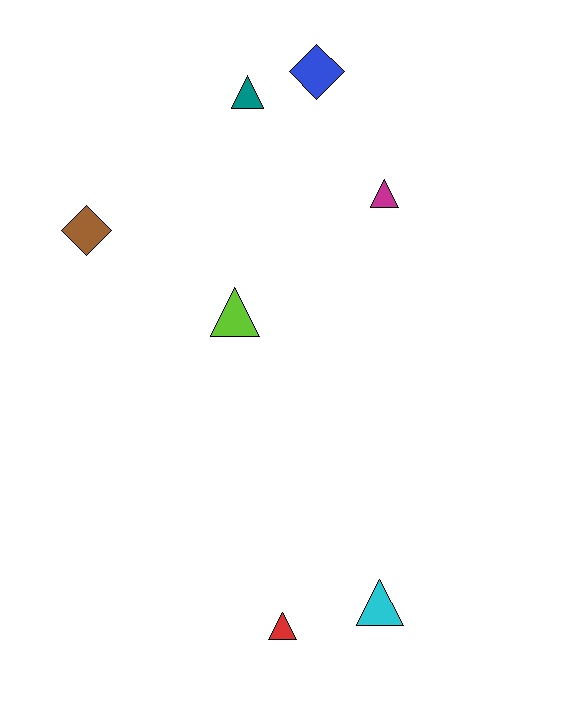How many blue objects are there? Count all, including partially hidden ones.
There is 1 blue object.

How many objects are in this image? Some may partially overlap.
There are 7 objects.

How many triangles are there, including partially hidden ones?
There are 5 triangles.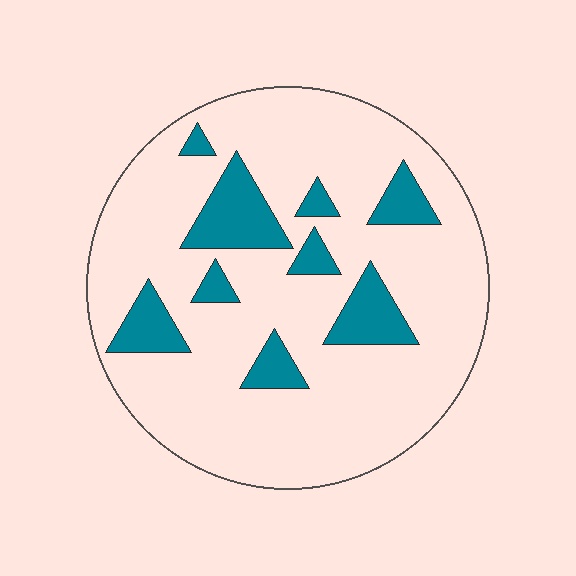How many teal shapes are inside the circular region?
9.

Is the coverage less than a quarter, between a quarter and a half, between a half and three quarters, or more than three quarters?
Less than a quarter.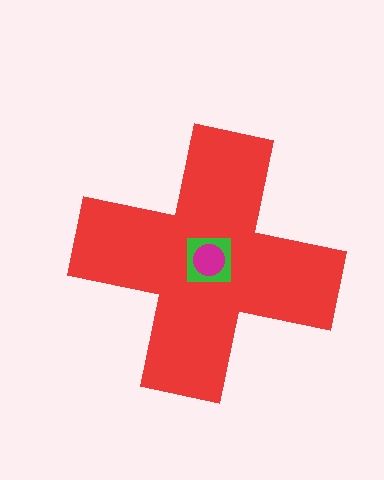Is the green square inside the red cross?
Yes.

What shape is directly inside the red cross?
The green square.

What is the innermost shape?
The magenta circle.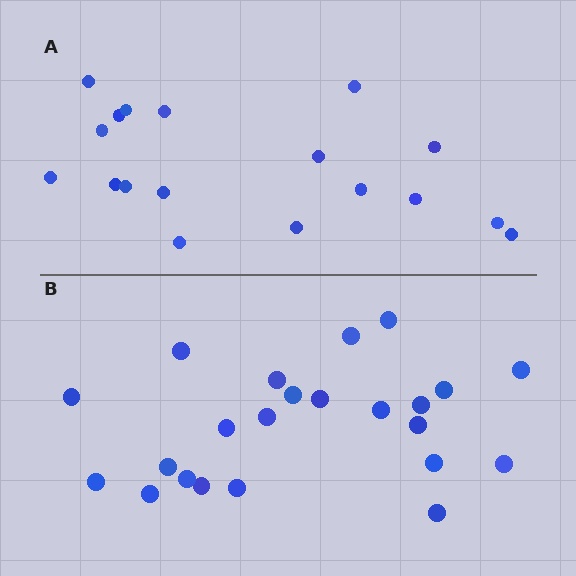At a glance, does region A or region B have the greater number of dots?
Region B (the bottom region) has more dots.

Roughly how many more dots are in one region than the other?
Region B has about 5 more dots than region A.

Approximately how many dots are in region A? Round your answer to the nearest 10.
About 20 dots. (The exact count is 18, which rounds to 20.)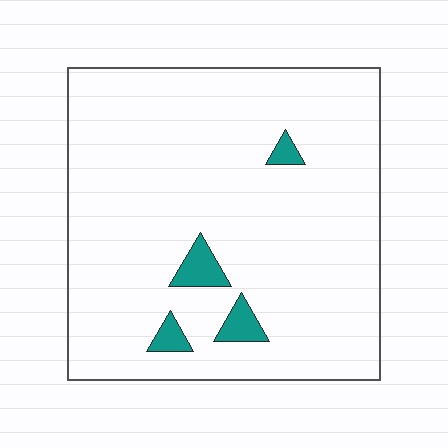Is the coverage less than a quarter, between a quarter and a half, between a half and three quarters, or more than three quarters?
Less than a quarter.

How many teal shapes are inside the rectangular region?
4.